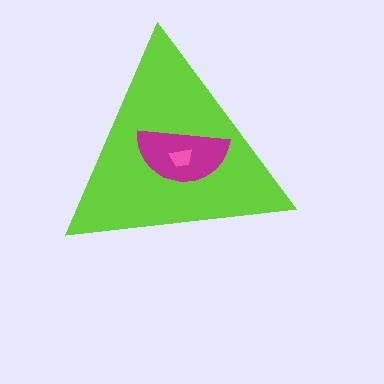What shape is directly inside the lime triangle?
The magenta semicircle.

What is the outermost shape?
The lime triangle.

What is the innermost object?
The pink trapezoid.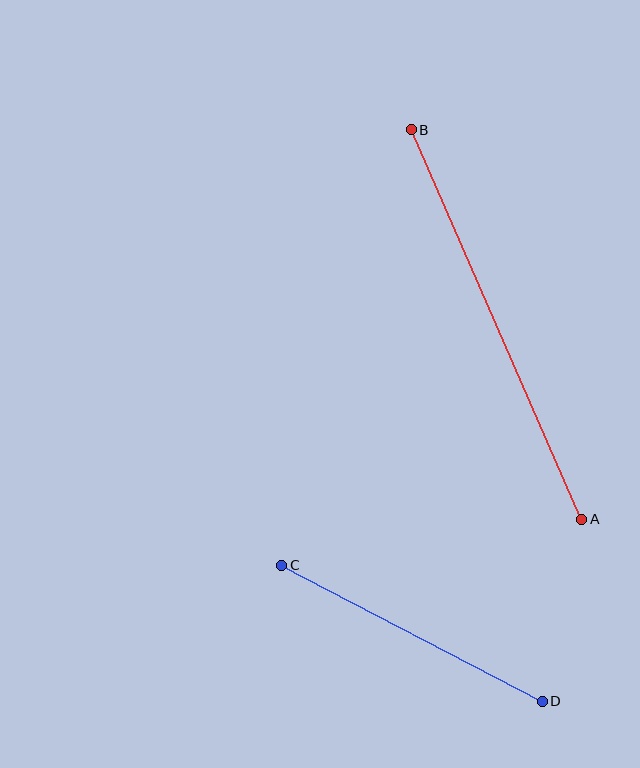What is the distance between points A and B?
The distance is approximately 425 pixels.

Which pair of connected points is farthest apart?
Points A and B are farthest apart.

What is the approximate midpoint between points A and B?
The midpoint is at approximately (496, 324) pixels.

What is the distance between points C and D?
The distance is approximately 294 pixels.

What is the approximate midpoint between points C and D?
The midpoint is at approximately (412, 633) pixels.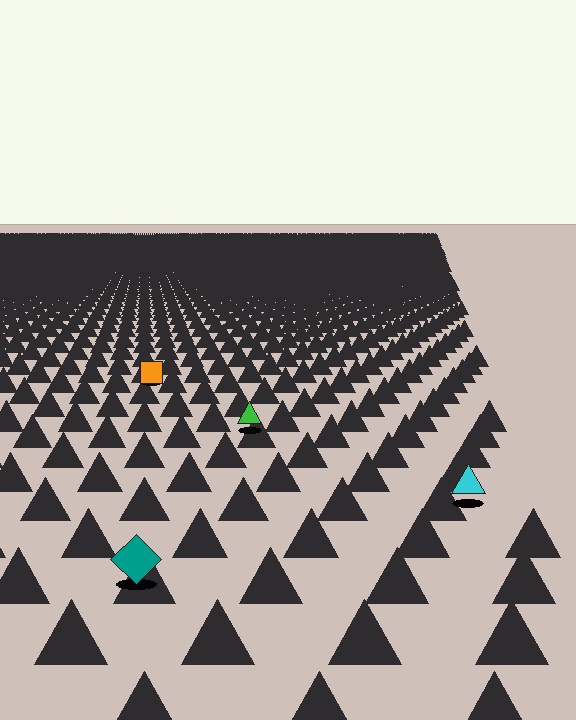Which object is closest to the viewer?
The teal diamond is closest. The texture marks near it are larger and more spread out.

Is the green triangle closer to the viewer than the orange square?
Yes. The green triangle is closer — you can tell from the texture gradient: the ground texture is coarser near it.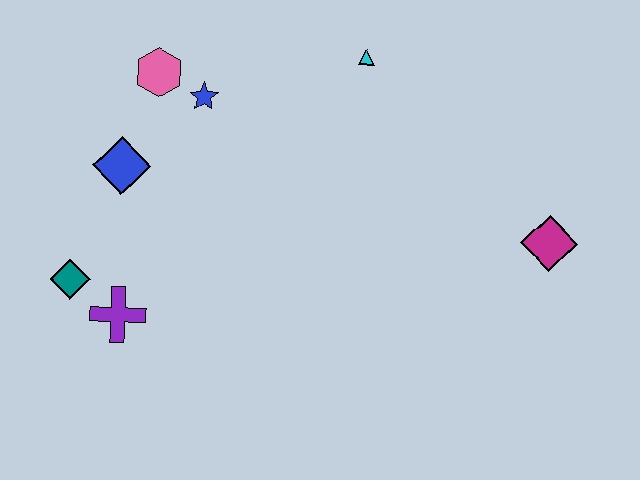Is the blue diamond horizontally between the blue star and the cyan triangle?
No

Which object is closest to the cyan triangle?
The blue star is closest to the cyan triangle.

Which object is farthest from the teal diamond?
The magenta diamond is farthest from the teal diamond.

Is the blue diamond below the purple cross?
No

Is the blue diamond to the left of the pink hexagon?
Yes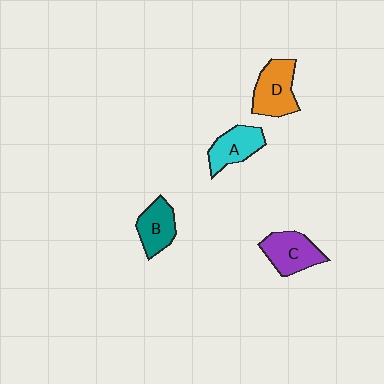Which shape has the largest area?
Shape D (orange).